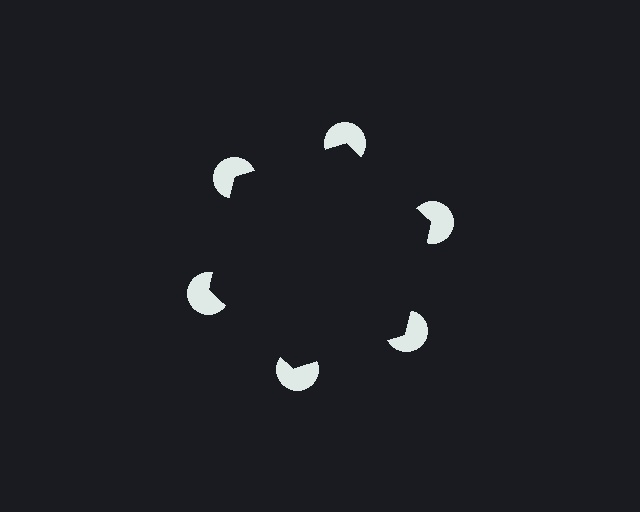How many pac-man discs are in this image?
There are 6 — one at each vertex of the illusory hexagon.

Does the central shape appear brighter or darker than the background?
It typically appears slightly darker than the background, even though no actual brightness change is drawn.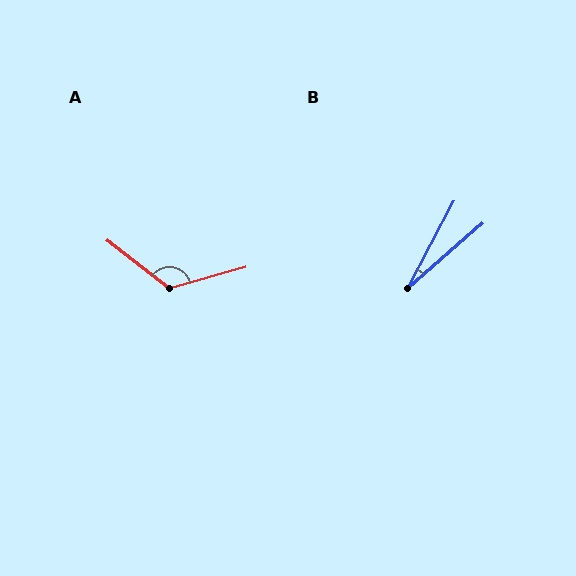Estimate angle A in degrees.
Approximately 127 degrees.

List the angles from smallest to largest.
B (21°), A (127°).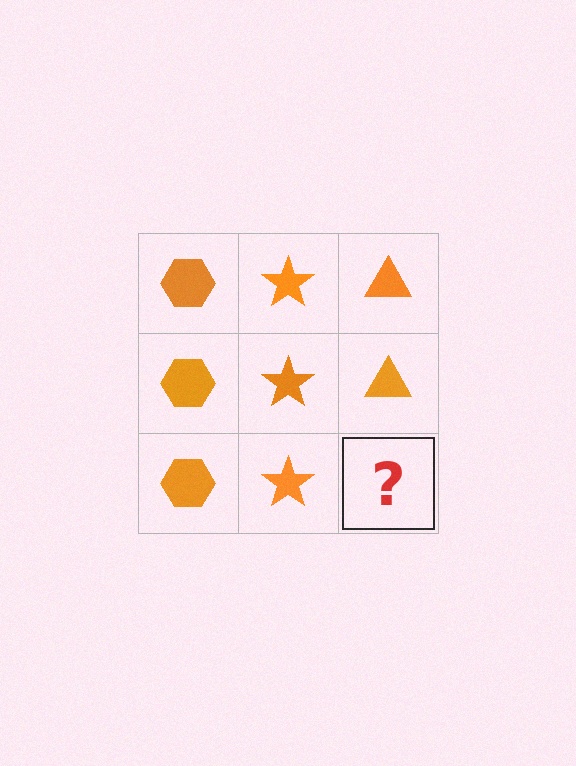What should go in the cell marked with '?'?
The missing cell should contain an orange triangle.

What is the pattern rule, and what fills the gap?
The rule is that each column has a consistent shape. The gap should be filled with an orange triangle.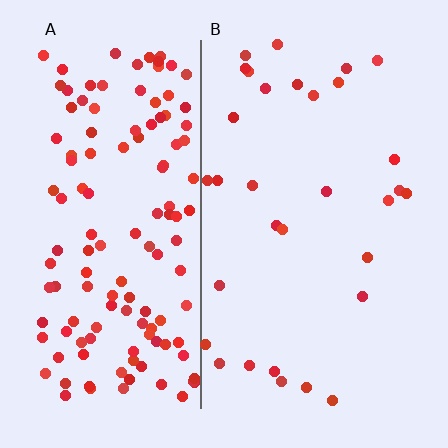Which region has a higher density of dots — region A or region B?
A (the left).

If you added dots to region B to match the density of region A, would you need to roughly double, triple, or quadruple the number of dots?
Approximately quadruple.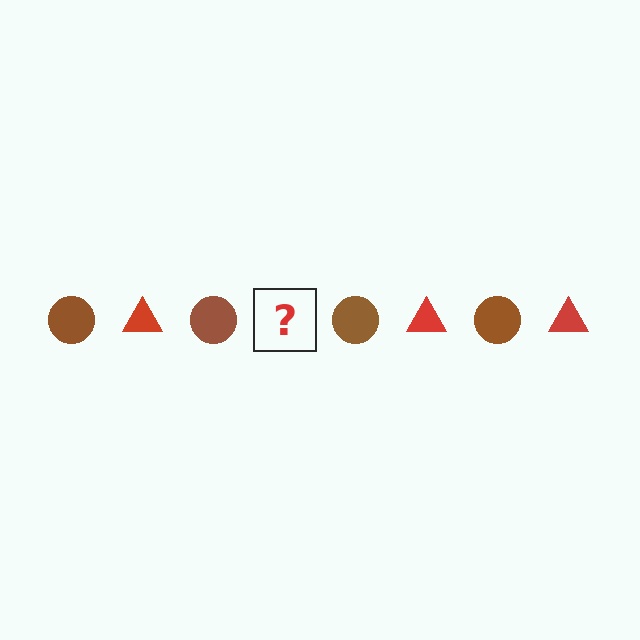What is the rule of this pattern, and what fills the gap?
The rule is that the pattern alternates between brown circle and red triangle. The gap should be filled with a red triangle.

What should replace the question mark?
The question mark should be replaced with a red triangle.